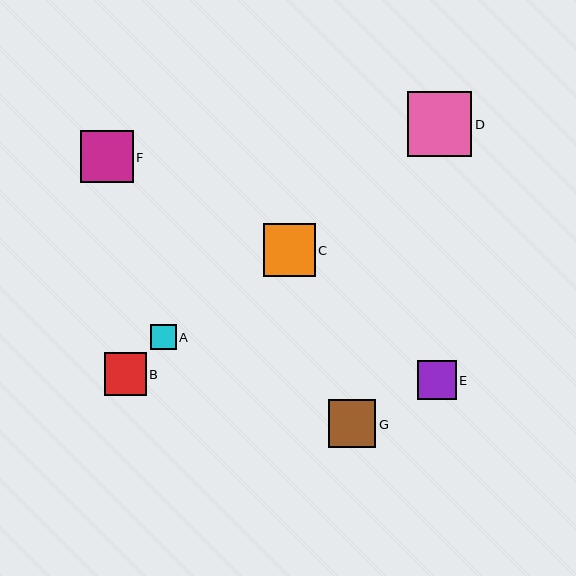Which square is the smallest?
Square A is the smallest with a size of approximately 26 pixels.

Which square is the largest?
Square D is the largest with a size of approximately 65 pixels.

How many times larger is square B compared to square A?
Square B is approximately 1.7 times the size of square A.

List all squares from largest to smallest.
From largest to smallest: D, C, F, G, B, E, A.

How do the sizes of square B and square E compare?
Square B and square E are approximately the same size.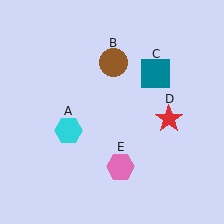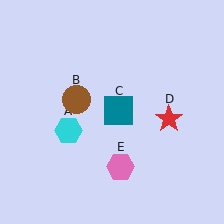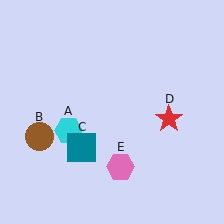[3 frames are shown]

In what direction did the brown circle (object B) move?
The brown circle (object B) moved down and to the left.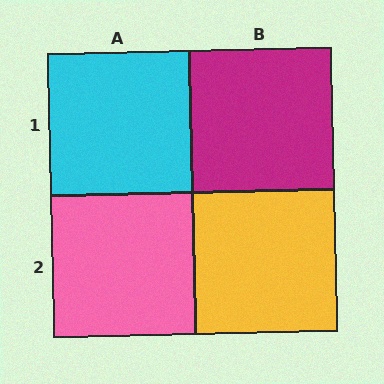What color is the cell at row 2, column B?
Yellow.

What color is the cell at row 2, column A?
Pink.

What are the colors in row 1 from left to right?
Cyan, magenta.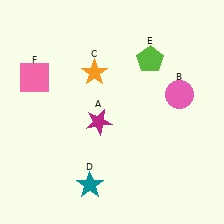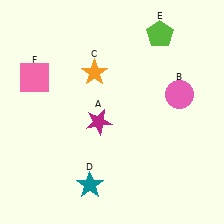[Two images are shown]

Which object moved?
The lime pentagon (E) moved up.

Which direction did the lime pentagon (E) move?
The lime pentagon (E) moved up.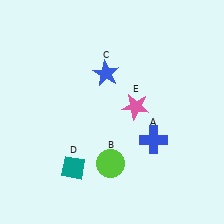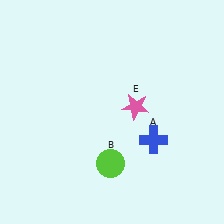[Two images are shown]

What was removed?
The teal diamond (D), the blue star (C) were removed in Image 2.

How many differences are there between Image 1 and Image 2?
There are 2 differences between the two images.